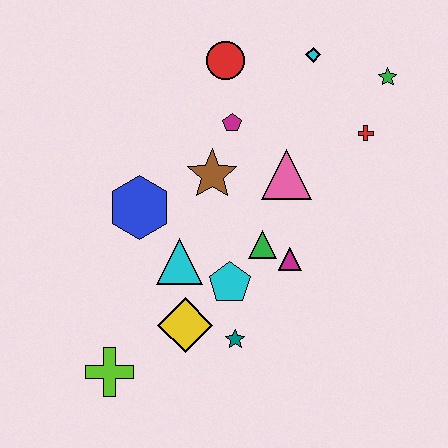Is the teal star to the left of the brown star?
No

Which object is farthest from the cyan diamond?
The lime cross is farthest from the cyan diamond.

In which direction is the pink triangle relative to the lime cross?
The pink triangle is above the lime cross.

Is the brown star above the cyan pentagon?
Yes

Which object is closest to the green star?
The red cross is closest to the green star.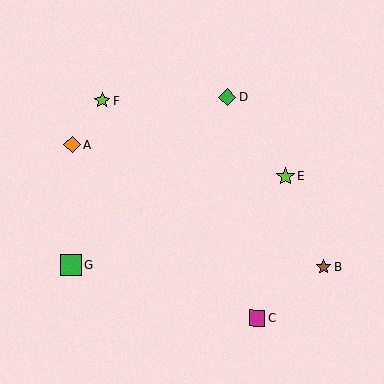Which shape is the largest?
The green square (labeled G) is the largest.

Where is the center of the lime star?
The center of the lime star is at (102, 101).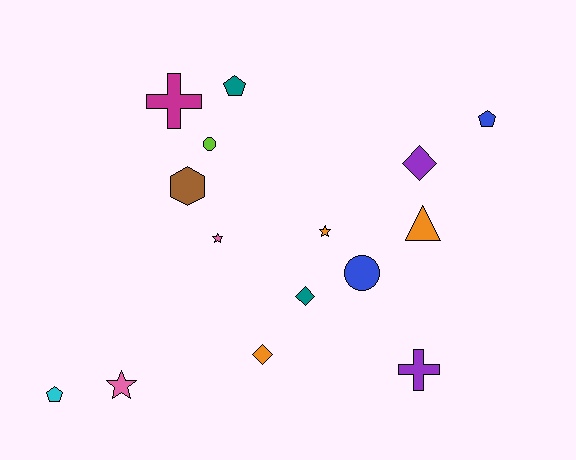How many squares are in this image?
There are no squares.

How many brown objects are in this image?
There is 1 brown object.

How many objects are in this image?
There are 15 objects.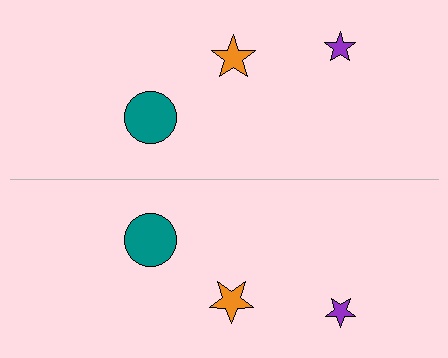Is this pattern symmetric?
Yes, this pattern has bilateral (reflection) symmetry.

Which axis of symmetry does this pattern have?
The pattern has a horizontal axis of symmetry running through the center of the image.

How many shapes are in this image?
There are 6 shapes in this image.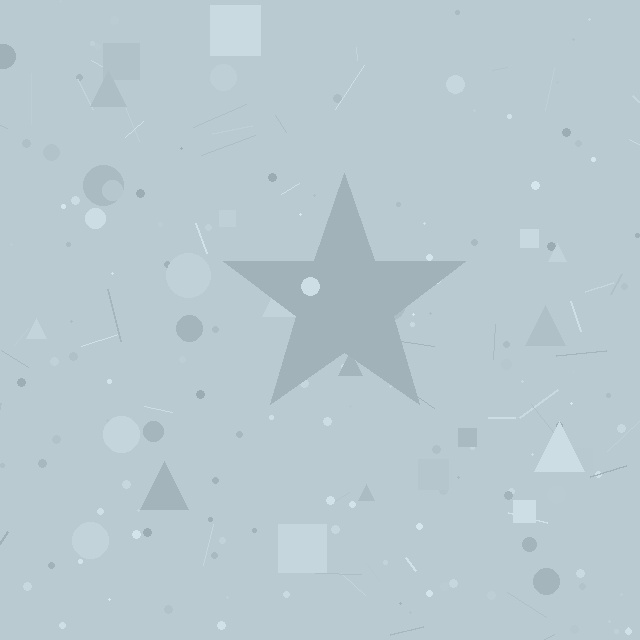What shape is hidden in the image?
A star is hidden in the image.